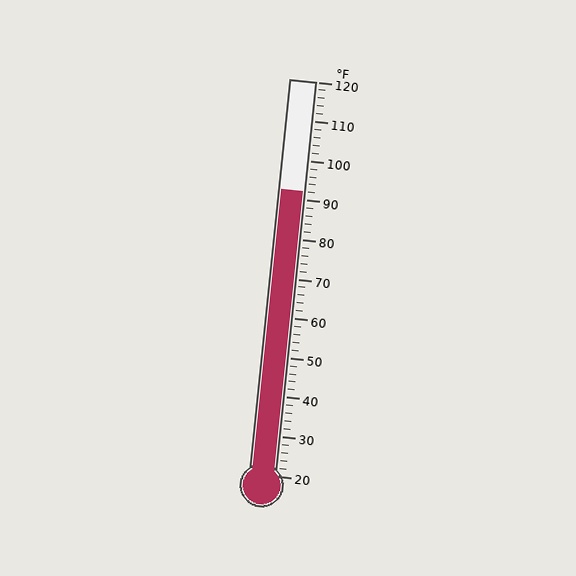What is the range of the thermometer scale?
The thermometer scale ranges from 20°F to 120°F.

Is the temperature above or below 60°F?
The temperature is above 60°F.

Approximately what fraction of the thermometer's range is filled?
The thermometer is filled to approximately 70% of its range.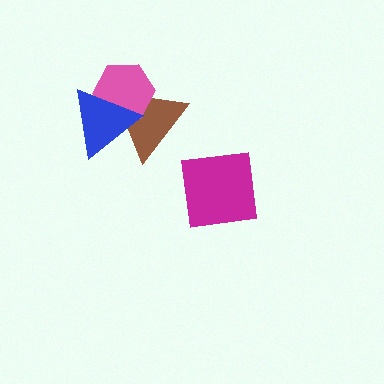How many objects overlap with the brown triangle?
2 objects overlap with the brown triangle.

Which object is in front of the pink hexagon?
The blue triangle is in front of the pink hexagon.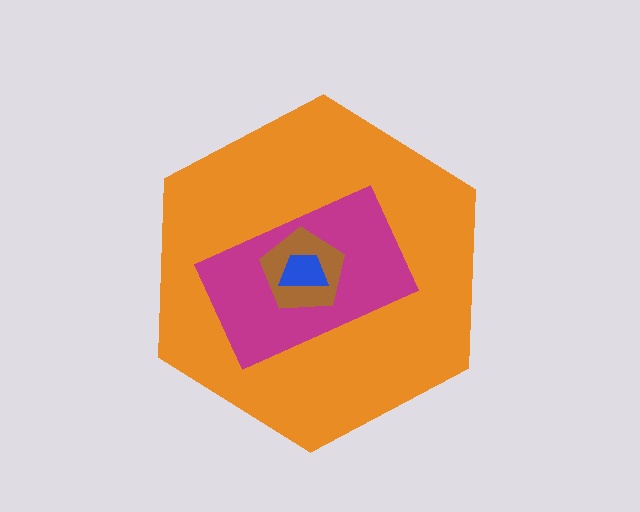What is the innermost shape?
The blue trapezoid.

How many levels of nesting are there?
4.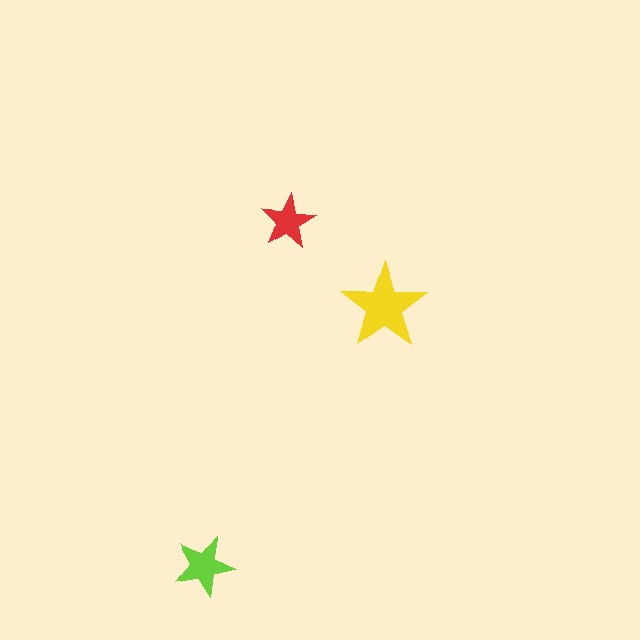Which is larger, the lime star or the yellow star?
The yellow one.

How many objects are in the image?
There are 3 objects in the image.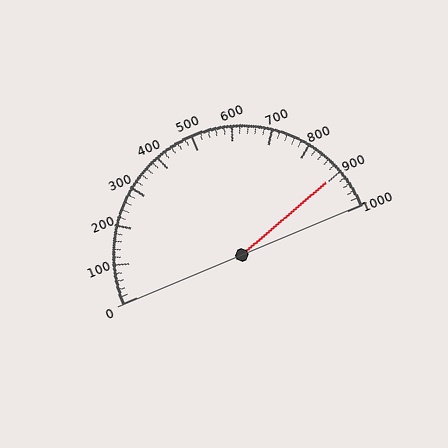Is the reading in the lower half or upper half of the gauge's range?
The reading is in the upper half of the range (0 to 1000).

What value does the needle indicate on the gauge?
The needle indicates approximately 900.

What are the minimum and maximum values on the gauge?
The gauge ranges from 0 to 1000.